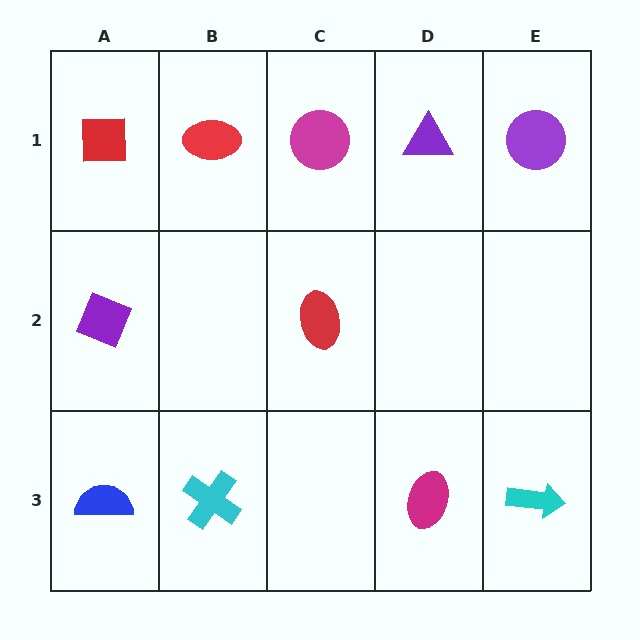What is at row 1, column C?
A magenta circle.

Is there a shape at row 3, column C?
No, that cell is empty.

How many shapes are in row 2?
2 shapes.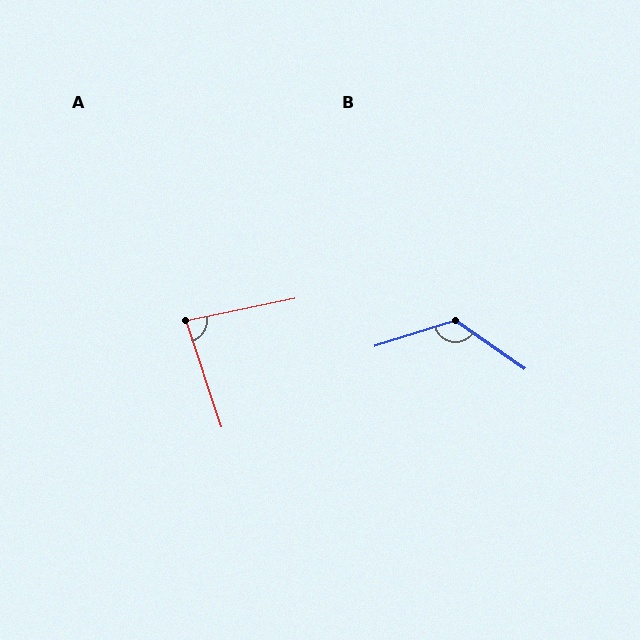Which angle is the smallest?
A, at approximately 83 degrees.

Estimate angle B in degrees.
Approximately 127 degrees.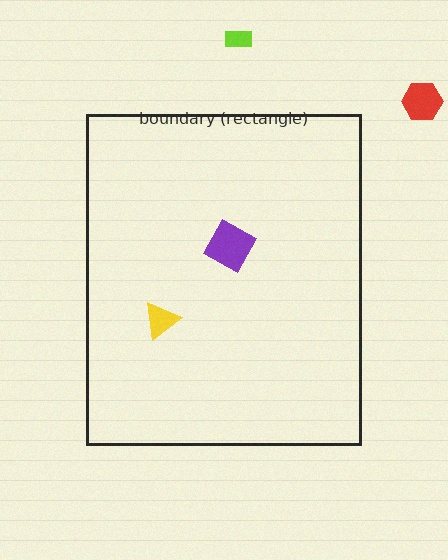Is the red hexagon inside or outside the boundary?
Outside.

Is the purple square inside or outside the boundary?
Inside.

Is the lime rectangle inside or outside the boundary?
Outside.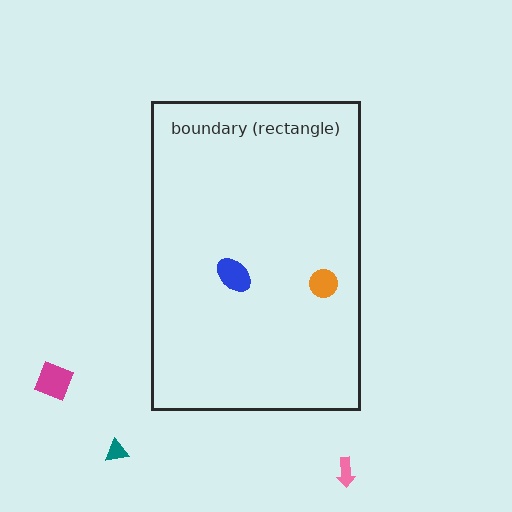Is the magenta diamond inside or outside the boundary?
Outside.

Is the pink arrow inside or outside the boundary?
Outside.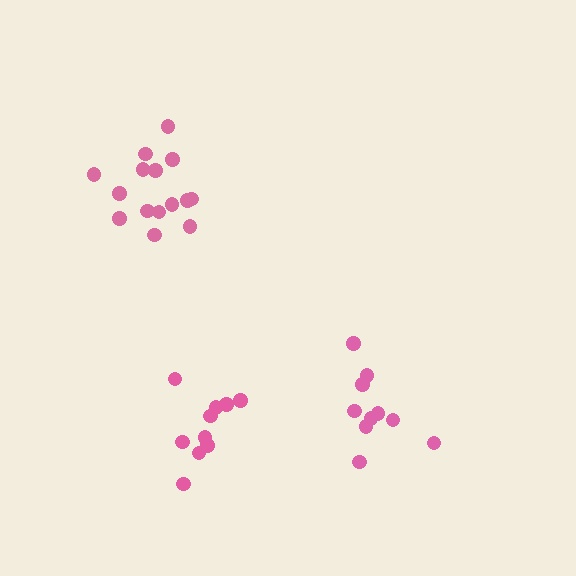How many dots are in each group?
Group 1: 15 dots, Group 2: 10 dots, Group 3: 10 dots (35 total).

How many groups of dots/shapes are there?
There are 3 groups.